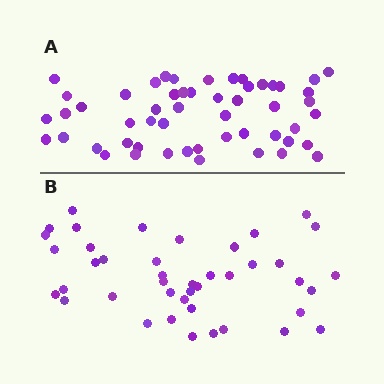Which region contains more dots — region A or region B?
Region A (the top region) has more dots.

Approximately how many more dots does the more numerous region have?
Region A has roughly 12 or so more dots than region B.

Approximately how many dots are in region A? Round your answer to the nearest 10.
About 50 dots. (The exact count is 53, which rounds to 50.)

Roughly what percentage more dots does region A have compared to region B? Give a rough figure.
About 25% more.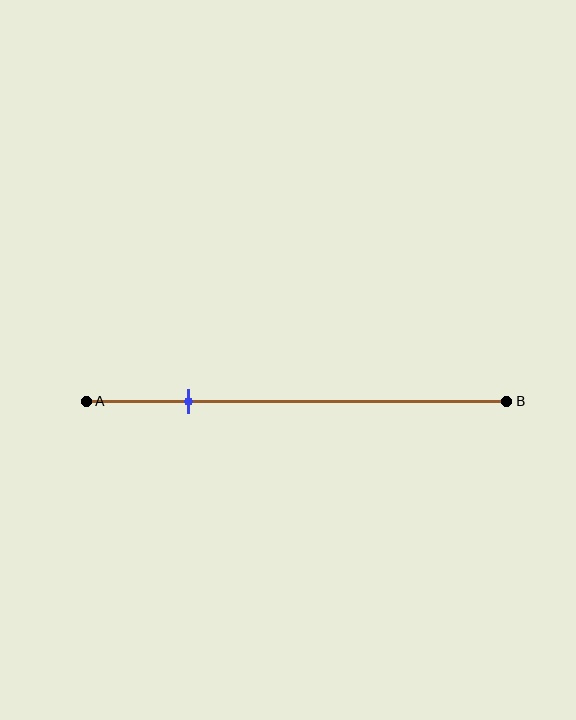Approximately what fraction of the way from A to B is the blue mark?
The blue mark is approximately 25% of the way from A to B.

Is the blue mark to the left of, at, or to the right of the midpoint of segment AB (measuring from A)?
The blue mark is to the left of the midpoint of segment AB.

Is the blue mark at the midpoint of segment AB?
No, the mark is at about 25% from A, not at the 50% midpoint.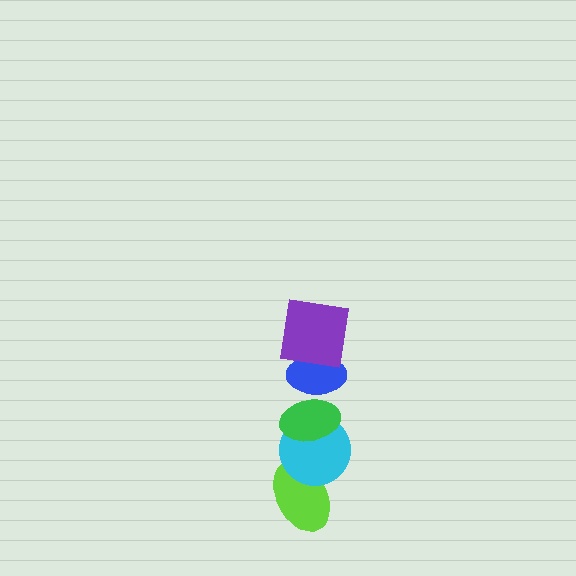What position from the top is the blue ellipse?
The blue ellipse is 2nd from the top.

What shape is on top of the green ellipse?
The blue ellipse is on top of the green ellipse.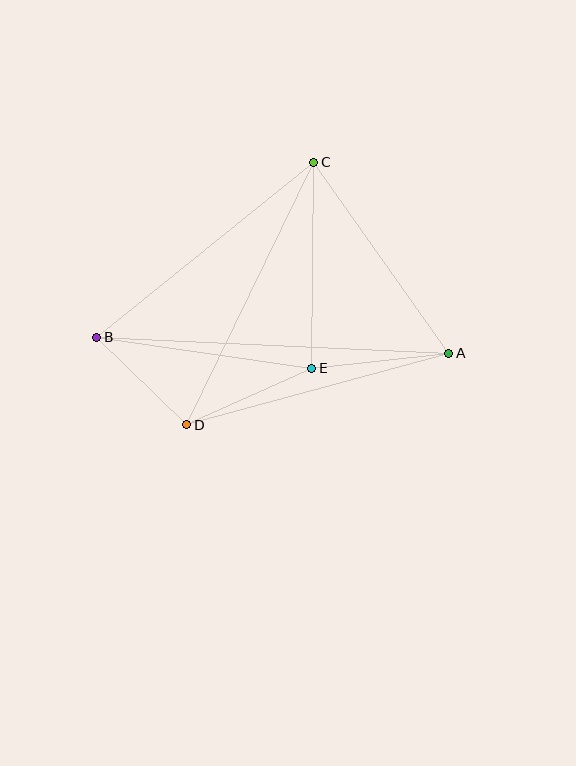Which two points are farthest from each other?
Points A and B are farthest from each other.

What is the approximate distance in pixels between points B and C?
The distance between B and C is approximately 279 pixels.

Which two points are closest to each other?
Points B and D are closest to each other.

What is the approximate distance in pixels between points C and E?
The distance between C and E is approximately 206 pixels.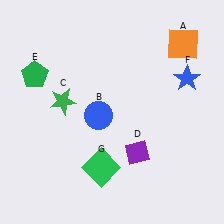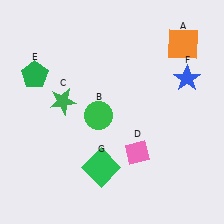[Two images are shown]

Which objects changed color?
B changed from blue to green. D changed from purple to pink.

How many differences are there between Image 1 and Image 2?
There are 2 differences between the two images.